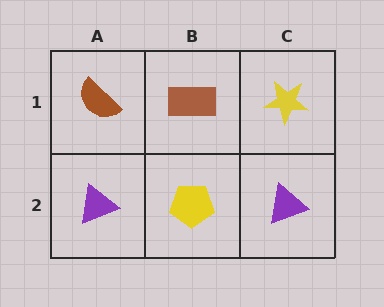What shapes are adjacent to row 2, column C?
A yellow star (row 1, column C), a yellow pentagon (row 2, column B).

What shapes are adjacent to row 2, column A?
A brown semicircle (row 1, column A), a yellow pentagon (row 2, column B).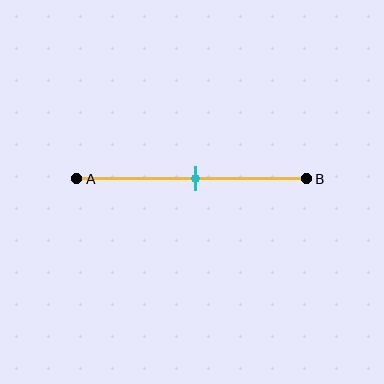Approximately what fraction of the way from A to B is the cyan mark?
The cyan mark is approximately 50% of the way from A to B.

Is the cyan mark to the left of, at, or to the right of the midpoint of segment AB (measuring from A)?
The cyan mark is approximately at the midpoint of segment AB.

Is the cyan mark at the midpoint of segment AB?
Yes, the mark is approximately at the midpoint.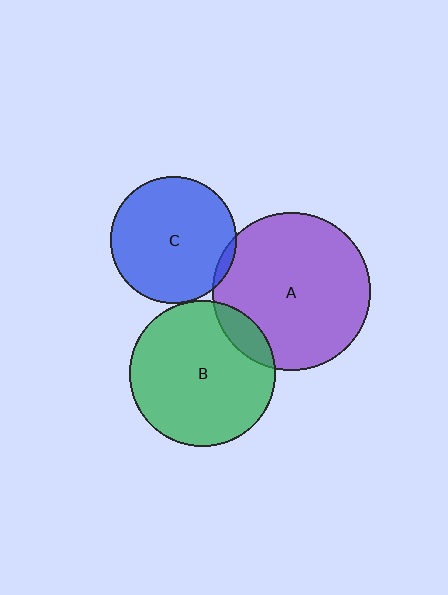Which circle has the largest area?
Circle A (purple).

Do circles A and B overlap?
Yes.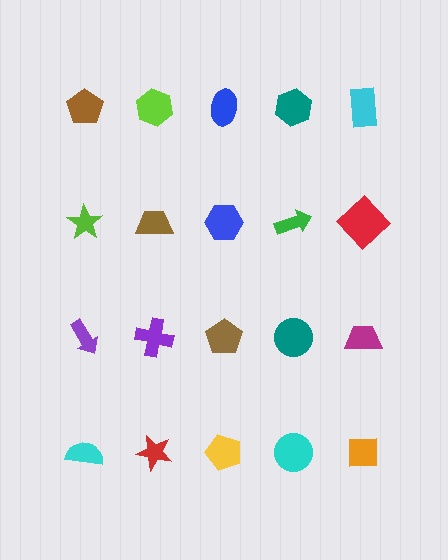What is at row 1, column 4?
A teal hexagon.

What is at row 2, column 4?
A green arrow.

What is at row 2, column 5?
A red diamond.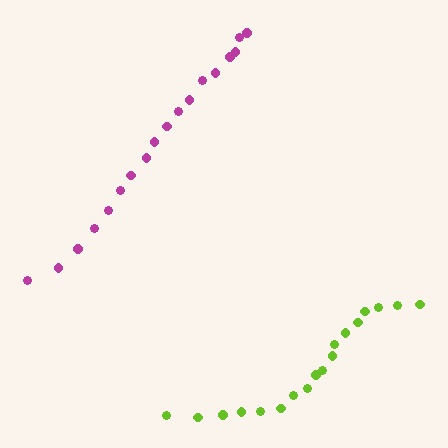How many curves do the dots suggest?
There are 2 distinct paths.